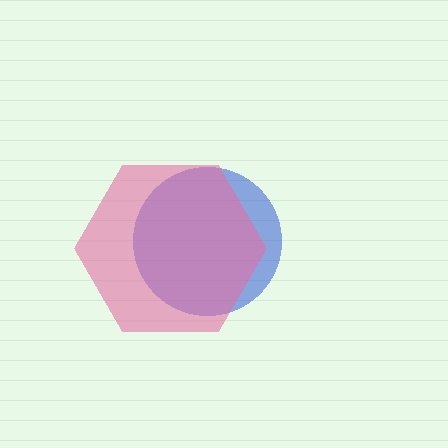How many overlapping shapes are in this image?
There are 2 overlapping shapes in the image.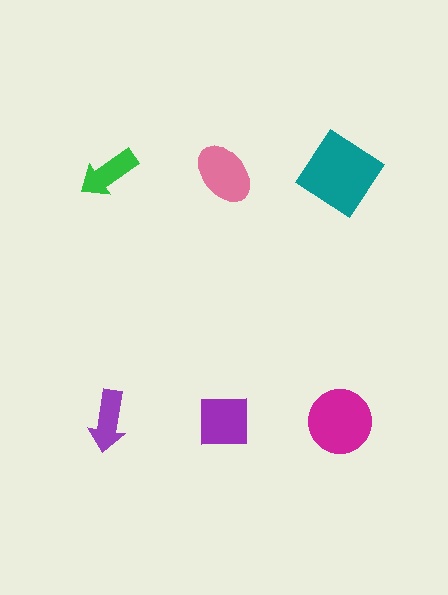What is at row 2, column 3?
A magenta circle.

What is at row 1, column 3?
A teal diamond.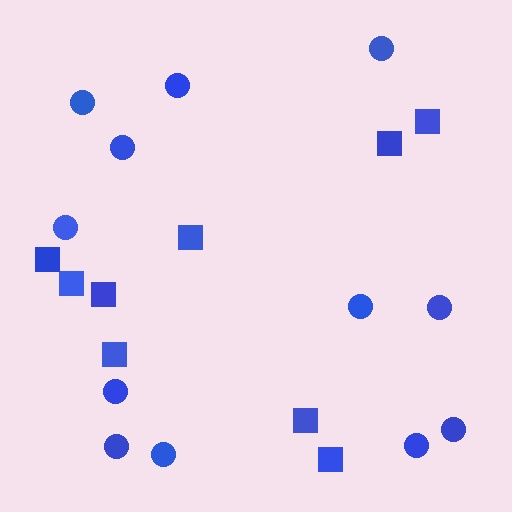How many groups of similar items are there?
There are 2 groups: one group of squares (9) and one group of circles (12).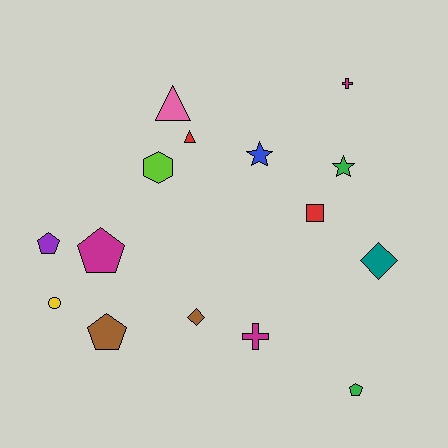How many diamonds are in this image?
There are 2 diamonds.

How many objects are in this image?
There are 15 objects.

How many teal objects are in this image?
There is 1 teal object.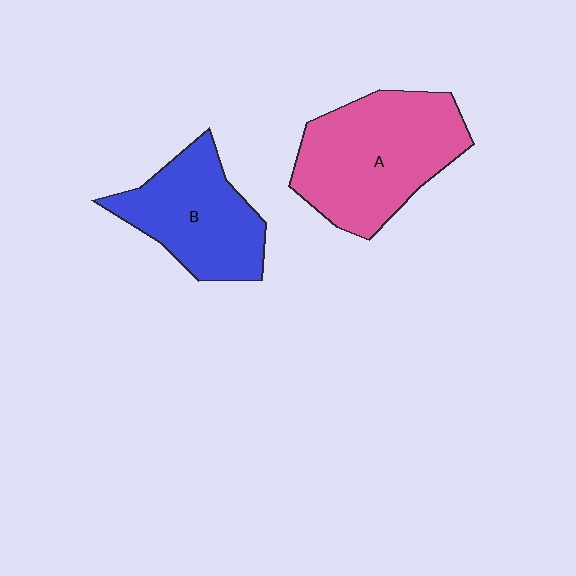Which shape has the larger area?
Shape A (pink).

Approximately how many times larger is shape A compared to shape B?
Approximately 1.3 times.